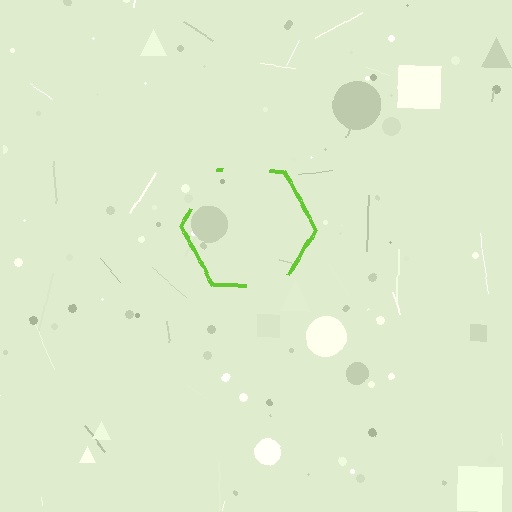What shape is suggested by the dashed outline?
The dashed outline suggests a hexagon.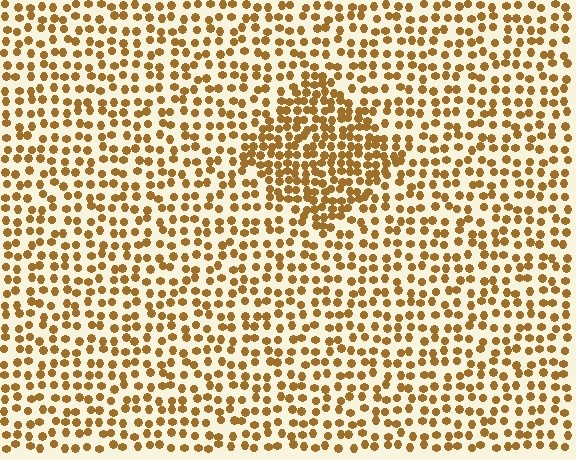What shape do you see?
I see a diamond.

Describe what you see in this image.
The image contains small brown elements arranged at two different densities. A diamond-shaped region is visible where the elements are more densely packed than the surrounding area.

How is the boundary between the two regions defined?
The boundary is defined by a change in element density (approximately 1.8x ratio). All elements are the same color, size, and shape.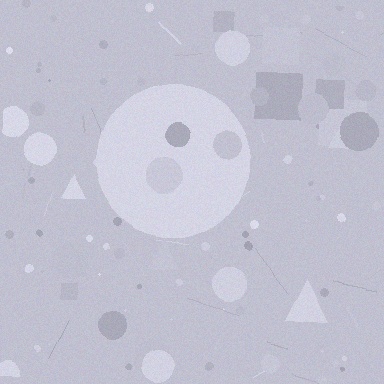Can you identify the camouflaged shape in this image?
The camouflaged shape is a circle.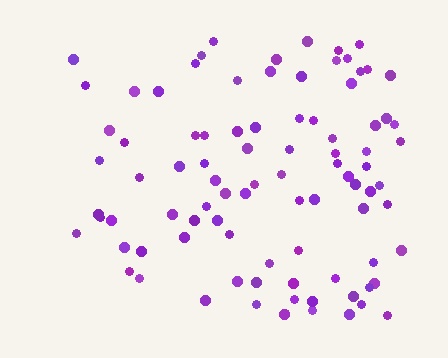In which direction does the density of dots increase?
From left to right, with the right side densest.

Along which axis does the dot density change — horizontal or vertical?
Horizontal.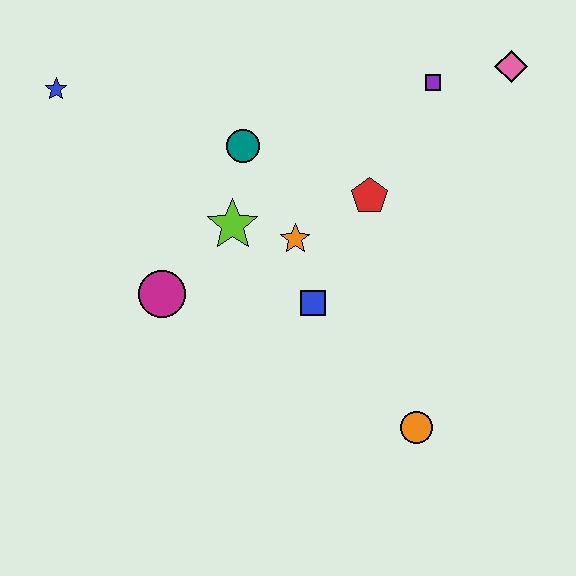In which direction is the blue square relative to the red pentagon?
The blue square is below the red pentagon.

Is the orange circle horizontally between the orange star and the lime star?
No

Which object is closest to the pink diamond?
The purple square is closest to the pink diamond.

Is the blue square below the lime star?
Yes